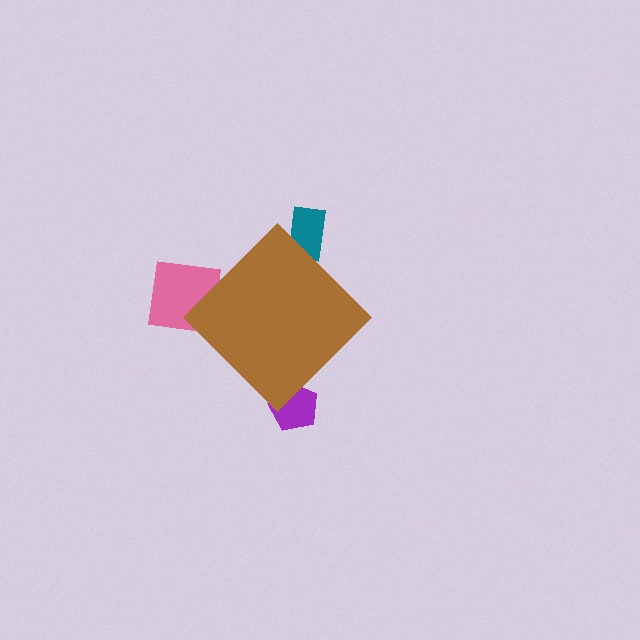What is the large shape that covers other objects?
A brown diamond.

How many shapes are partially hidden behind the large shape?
3 shapes are partially hidden.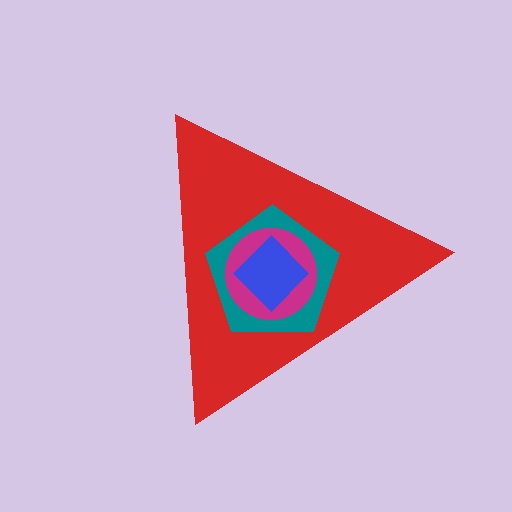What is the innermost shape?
The blue diamond.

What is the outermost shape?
The red triangle.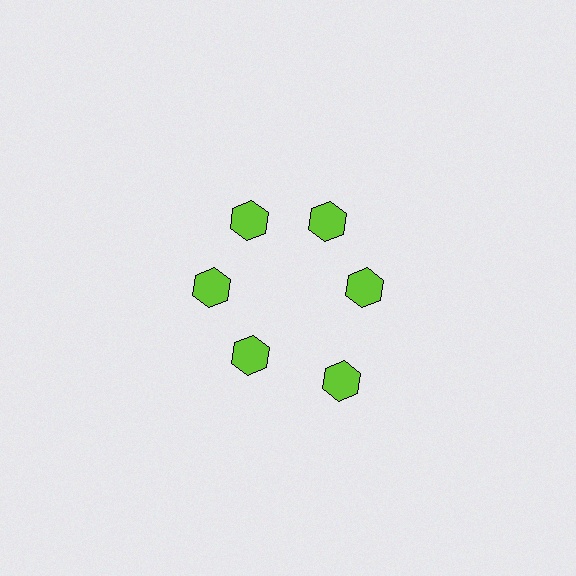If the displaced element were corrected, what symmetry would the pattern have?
It would have 6-fold rotational symmetry — the pattern would map onto itself every 60 degrees.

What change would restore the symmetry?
The symmetry would be restored by moving it inward, back onto the ring so that all 6 hexagons sit at equal angles and equal distance from the center.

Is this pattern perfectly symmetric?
No. The 6 lime hexagons are arranged in a ring, but one element near the 5 o'clock position is pushed outward from the center, breaking the 6-fold rotational symmetry.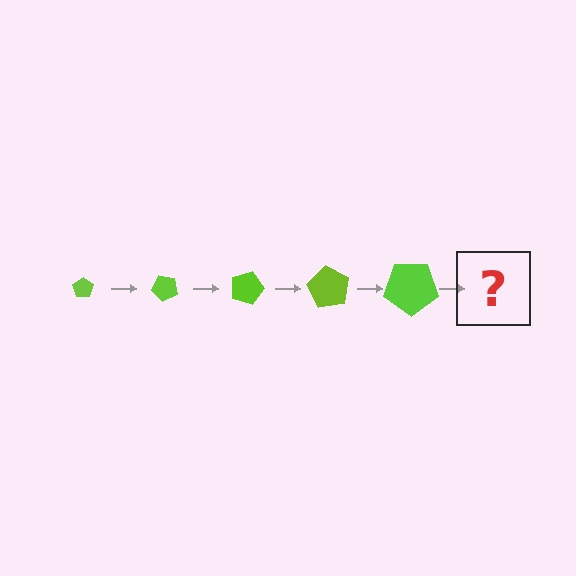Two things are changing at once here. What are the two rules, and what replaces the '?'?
The two rules are that the pentagon grows larger each step and it rotates 45 degrees each step. The '?' should be a pentagon, larger than the previous one and rotated 225 degrees from the start.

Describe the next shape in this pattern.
It should be a pentagon, larger than the previous one and rotated 225 degrees from the start.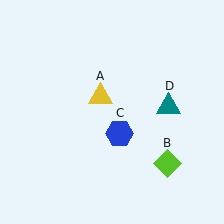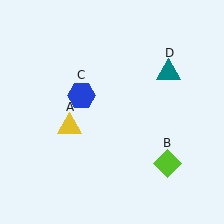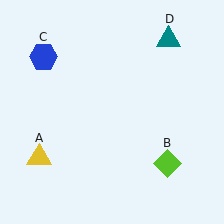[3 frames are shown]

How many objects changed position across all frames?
3 objects changed position: yellow triangle (object A), blue hexagon (object C), teal triangle (object D).